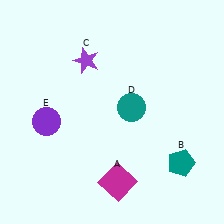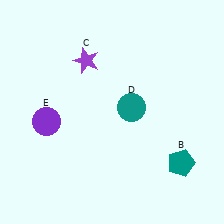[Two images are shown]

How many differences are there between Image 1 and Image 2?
There is 1 difference between the two images.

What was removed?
The magenta square (A) was removed in Image 2.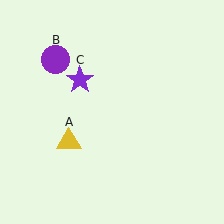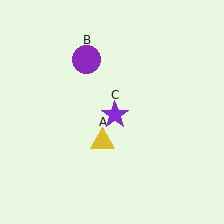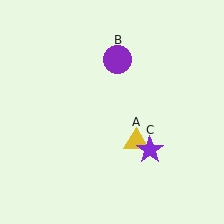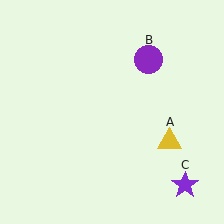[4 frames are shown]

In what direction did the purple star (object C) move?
The purple star (object C) moved down and to the right.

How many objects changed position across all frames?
3 objects changed position: yellow triangle (object A), purple circle (object B), purple star (object C).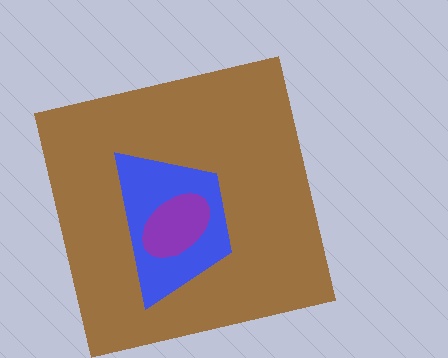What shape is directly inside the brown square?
The blue trapezoid.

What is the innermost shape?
The purple ellipse.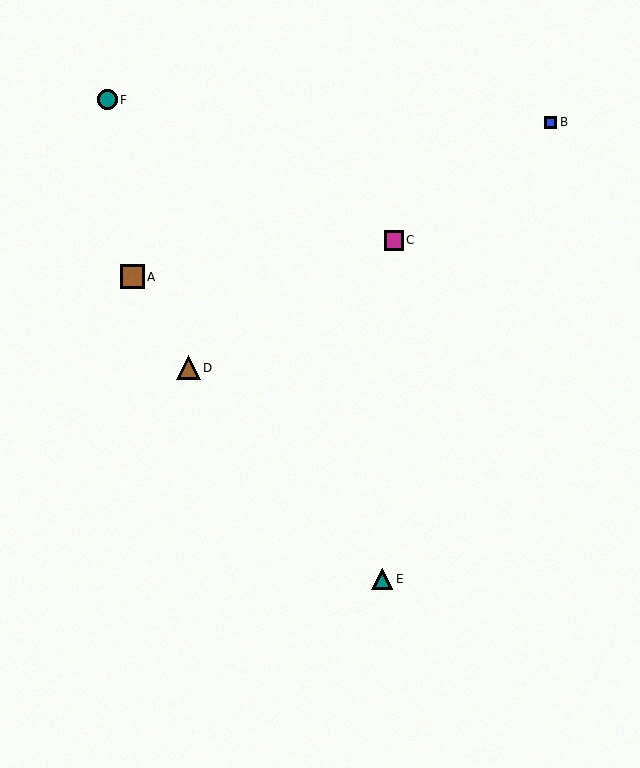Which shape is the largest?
The brown triangle (labeled D) is the largest.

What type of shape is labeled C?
Shape C is a magenta square.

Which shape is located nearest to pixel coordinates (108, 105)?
The teal circle (labeled F) at (107, 100) is nearest to that location.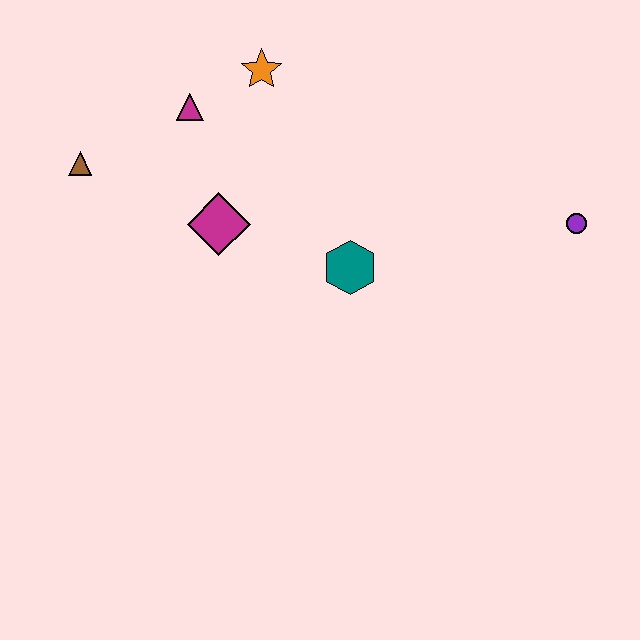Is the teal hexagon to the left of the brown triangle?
No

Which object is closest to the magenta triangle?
The orange star is closest to the magenta triangle.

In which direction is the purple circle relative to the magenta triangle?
The purple circle is to the right of the magenta triangle.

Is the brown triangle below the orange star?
Yes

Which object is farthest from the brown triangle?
The purple circle is farthest from the brown triangle.